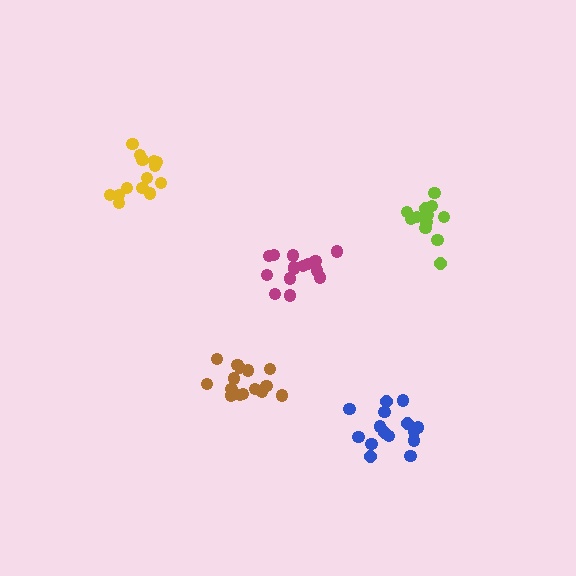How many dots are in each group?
Group 1: 14 dots, Group 2: 15 dots, Group 3: 15 dots, Group 4: 15 dots, Group 5: 12 dots (71 total).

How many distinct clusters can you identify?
There are 5 distinct clusters.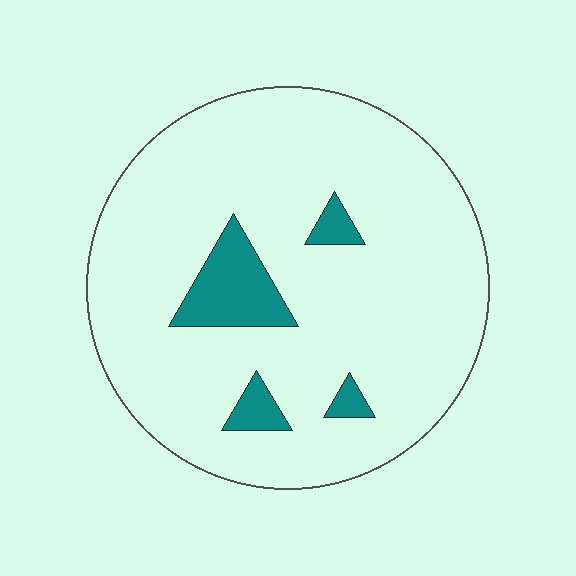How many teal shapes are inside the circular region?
4.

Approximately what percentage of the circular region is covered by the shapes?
Approximately 10%.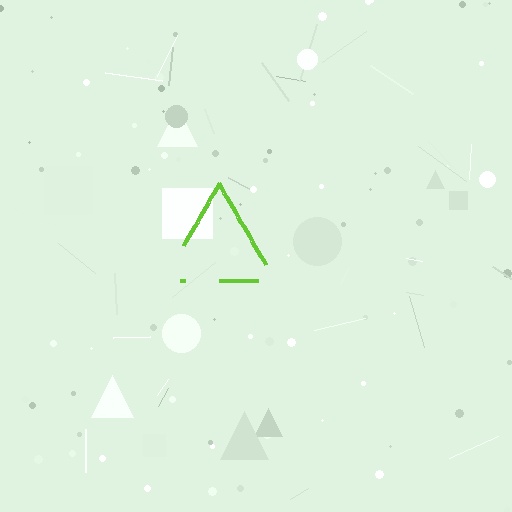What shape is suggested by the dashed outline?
The dashed outline suggests a triangle.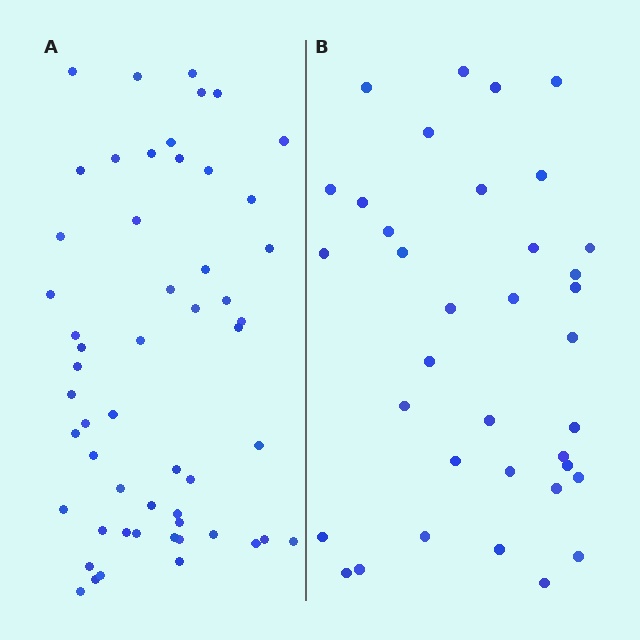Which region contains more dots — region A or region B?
Region A (the left region) has more dots.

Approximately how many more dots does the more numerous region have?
Region A has approximately 20 more dots than region B.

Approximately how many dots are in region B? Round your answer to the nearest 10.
About 40 dots. (The exact count is 36, which rounds to 40.)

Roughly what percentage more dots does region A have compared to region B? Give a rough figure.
About 50% more.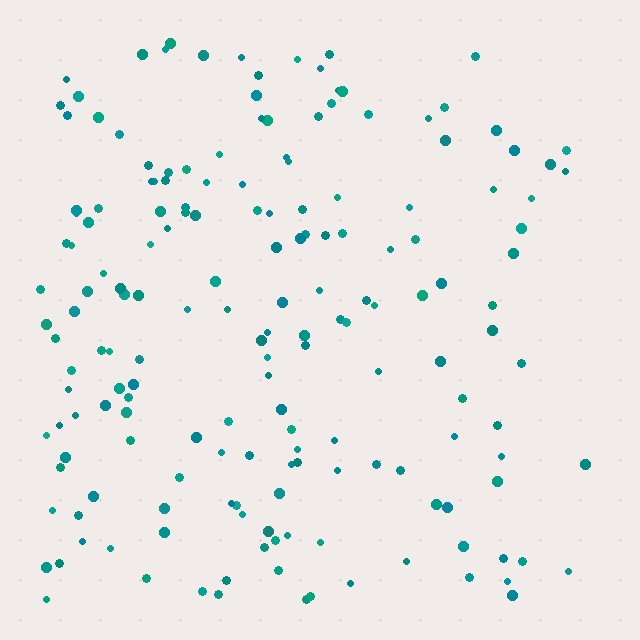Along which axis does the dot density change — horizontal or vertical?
Horizontal.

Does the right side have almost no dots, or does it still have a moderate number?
Still a moderate number, just noticeably fewer than the left.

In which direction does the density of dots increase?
From right to left, with the left side densest.